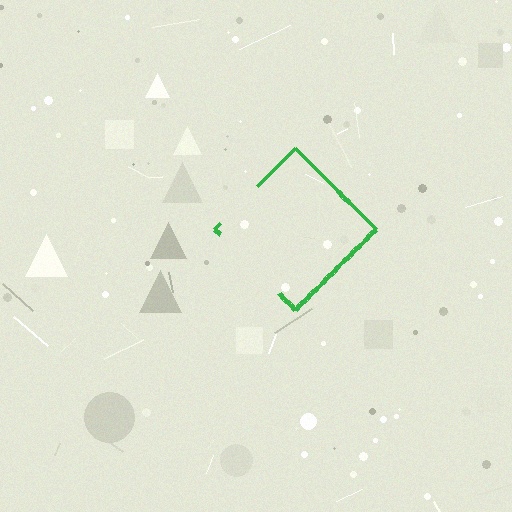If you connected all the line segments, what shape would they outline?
They would outline a diamond.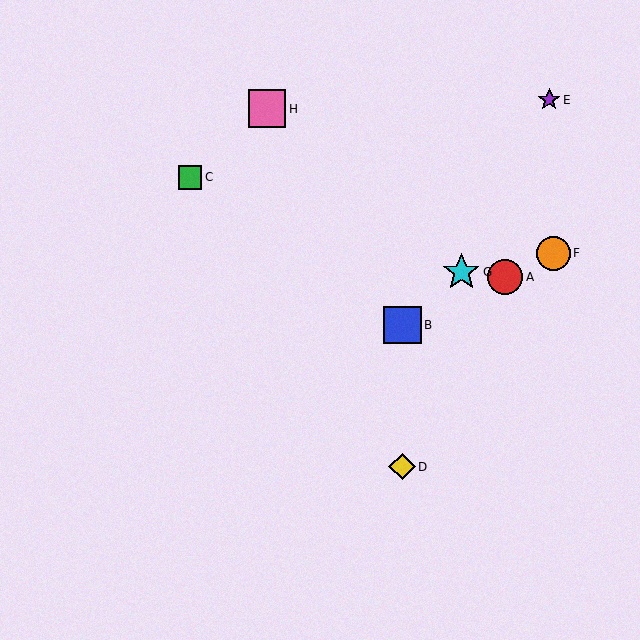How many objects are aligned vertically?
2 objects (B, D) are aligned vertically.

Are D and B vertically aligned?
Yes, both are at x≈402.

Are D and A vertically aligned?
No, D is at x≈402 and A is at x≈505.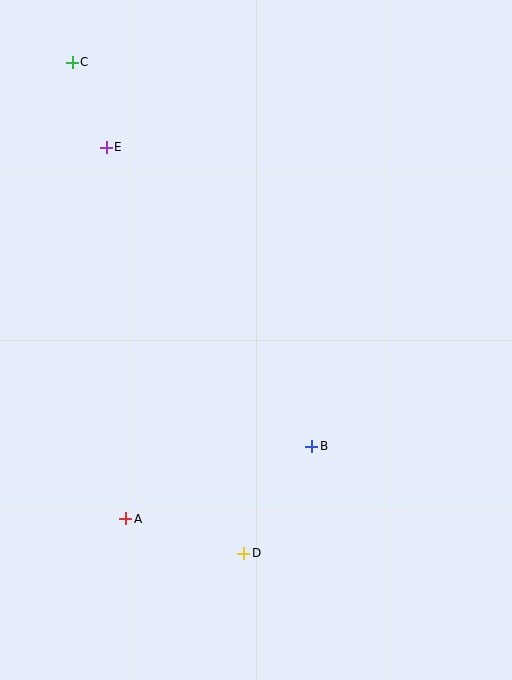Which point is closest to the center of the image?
Point B at (312, 447) is closest to the center.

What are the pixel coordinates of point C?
Point C is at (72, 62).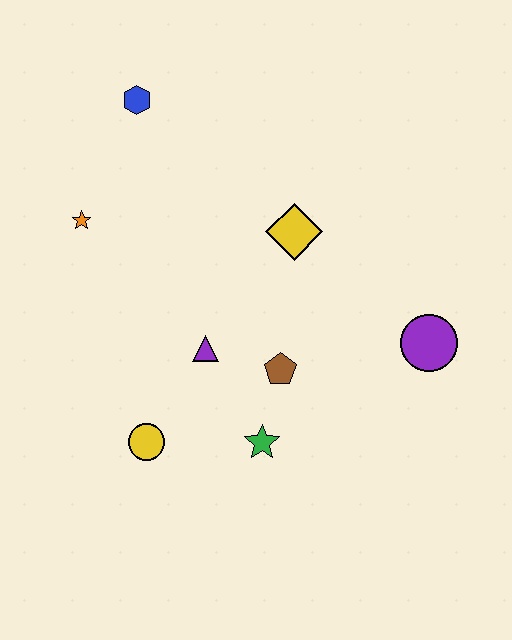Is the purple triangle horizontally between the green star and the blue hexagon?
Yes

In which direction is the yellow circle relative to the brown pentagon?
The yellow circle is to the left of the brown pentagon.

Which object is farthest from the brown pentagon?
The blue hexagon is farthest from the brown pentagon.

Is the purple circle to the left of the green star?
No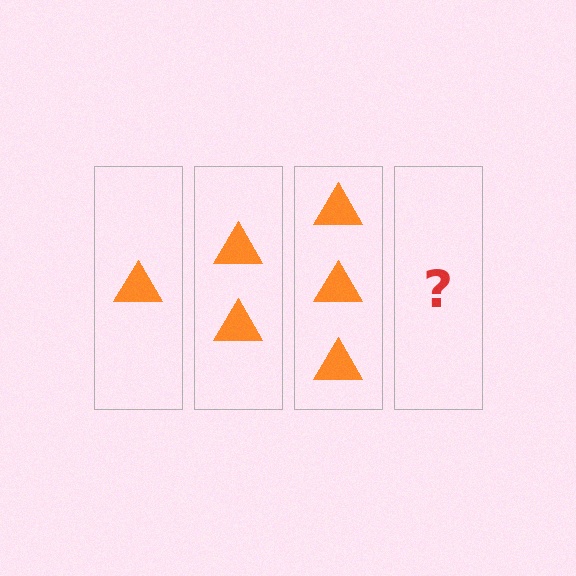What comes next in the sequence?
The next element should be 4 triangles.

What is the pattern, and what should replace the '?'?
The pattern is that each step adds one more triangle. The '?' should be 4 triangles.